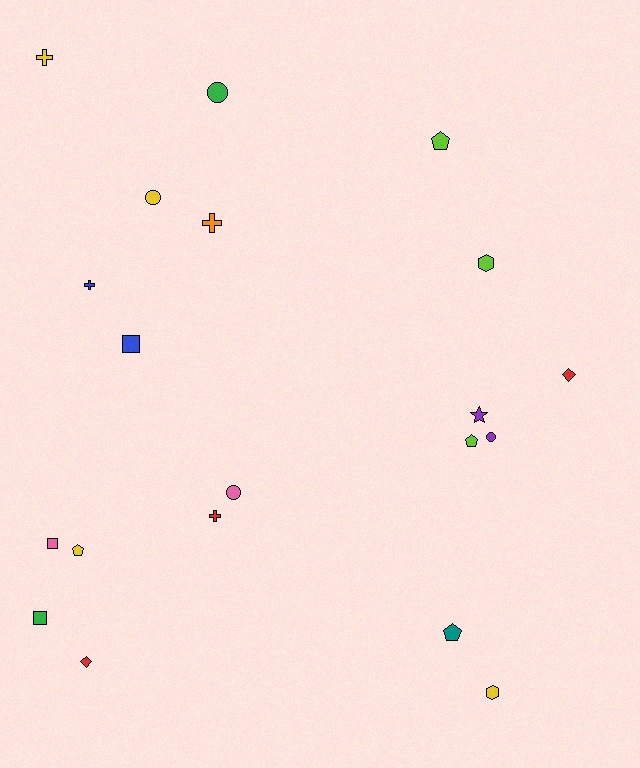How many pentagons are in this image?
There are 4 pentagons.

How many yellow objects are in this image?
There are 4 yellow objects.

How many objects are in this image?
There are 20 objects.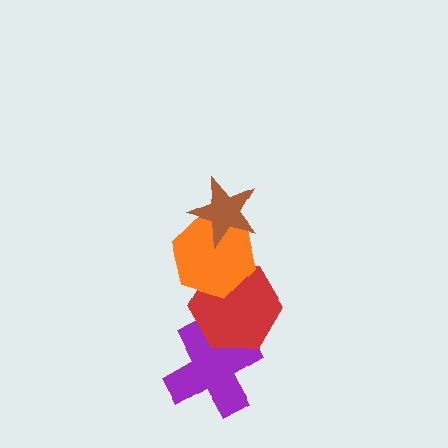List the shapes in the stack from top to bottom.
From top to bottom: the brown star, the orange hexagon, the red hexagon, the purple cross.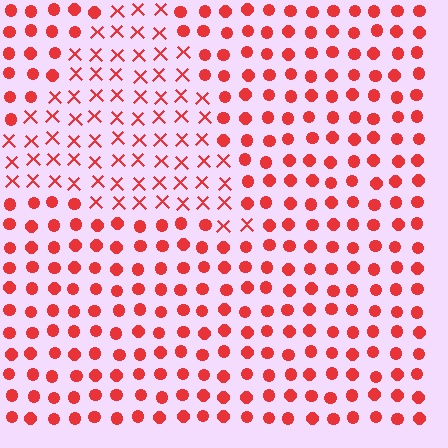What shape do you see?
I see a triangle.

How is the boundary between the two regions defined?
The boundary is defined by a change in element shape: X marks inside vs. circles outside. All elements share the same color and spacing.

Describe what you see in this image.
The image is filled with small red elements arranged in a uniform grid. A triangle-shaped region contains X marks, while the surrounding area contains circles. The boundary is defined purely by the change in element shape.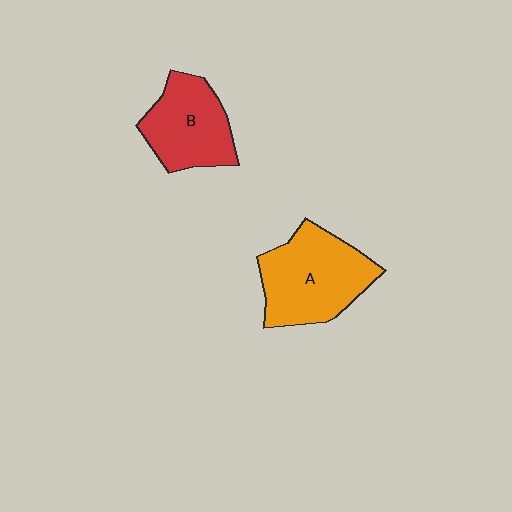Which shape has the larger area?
Shape A (orange).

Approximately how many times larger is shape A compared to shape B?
Approximately 1.3 times.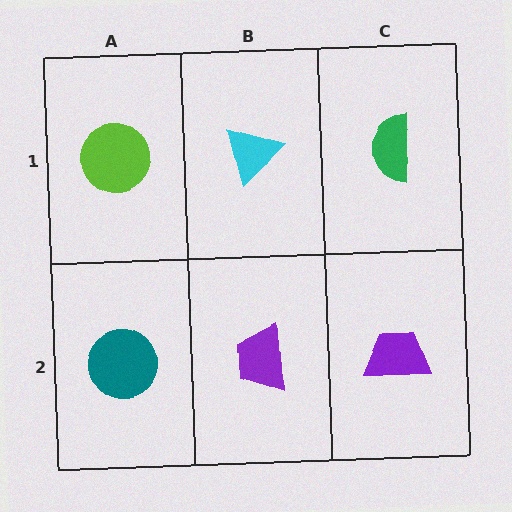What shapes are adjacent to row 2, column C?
A green semicircle (row 1, column C), a purple trapezoid (row 2, column B).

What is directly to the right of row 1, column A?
A cyan triangle.